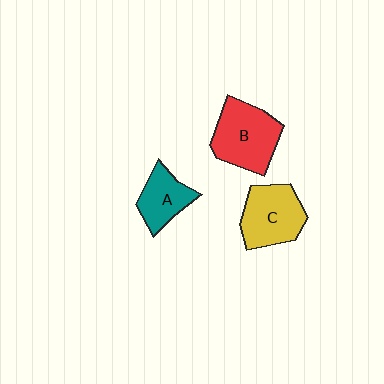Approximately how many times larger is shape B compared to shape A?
Approximately 1.6 times.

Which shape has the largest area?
Shape B (red).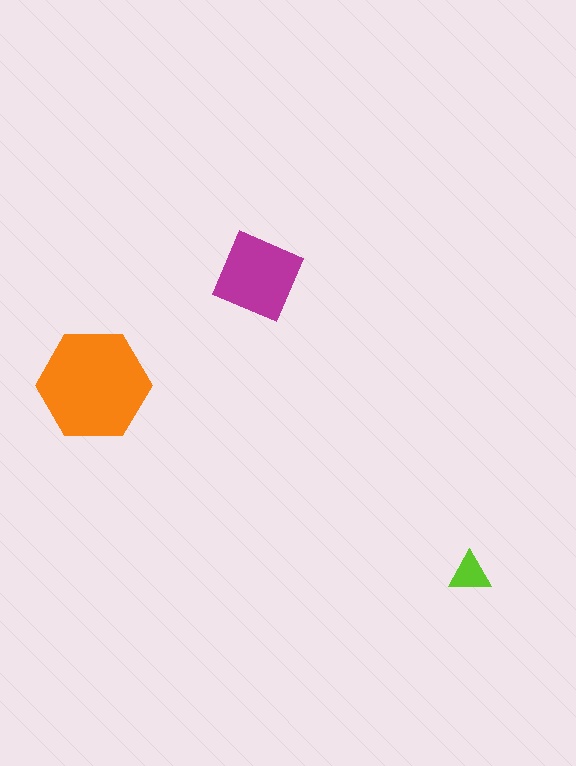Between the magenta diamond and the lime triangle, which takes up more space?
The magenta diamond.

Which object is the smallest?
The lime triangle.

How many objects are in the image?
There are 3 objects in the image.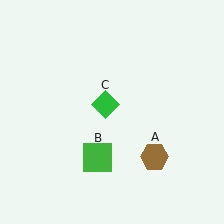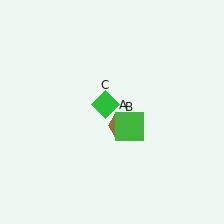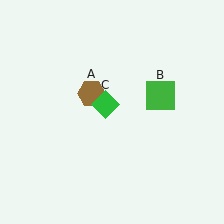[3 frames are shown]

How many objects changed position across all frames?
2 objects changed position: brown hexagon (object A), green square (object B).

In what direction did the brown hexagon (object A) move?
The brown hexagon (object A) moved up and to the left.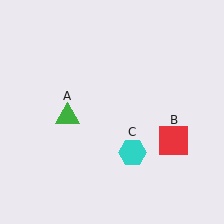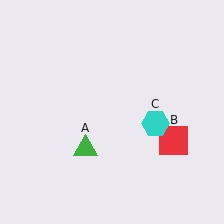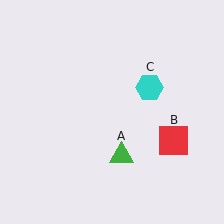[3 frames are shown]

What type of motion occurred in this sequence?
The green triangle (object A), cyan hexagon (object C) rotated counterclockwise around the center of the scene.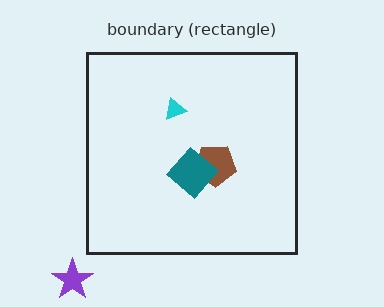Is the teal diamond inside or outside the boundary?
Inside.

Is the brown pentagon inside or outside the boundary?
Inside.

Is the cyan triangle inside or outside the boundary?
Inside.